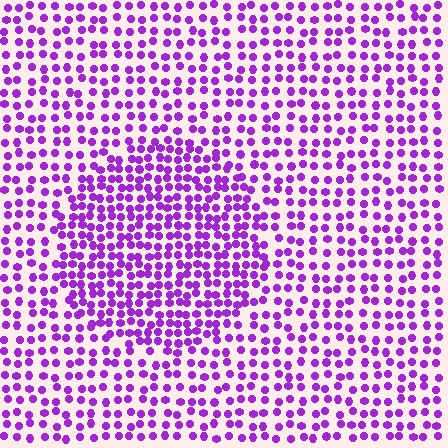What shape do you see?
I see a circle.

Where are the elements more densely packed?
The elements are more densely packed inside the circle boundary.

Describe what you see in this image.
The image contains small purple elements arranged at two different densities. A circle-shaped region is visible where the elements are more densely packed than the surrounding area.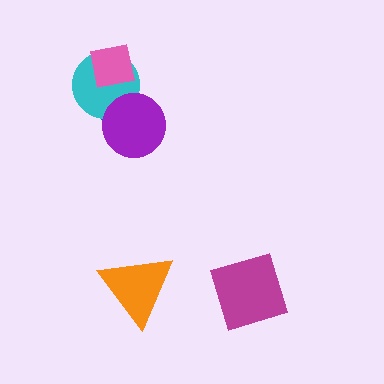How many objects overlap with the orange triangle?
0 objects overlap with the orange triangle.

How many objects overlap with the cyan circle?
3 objects overlap with the cyan circle.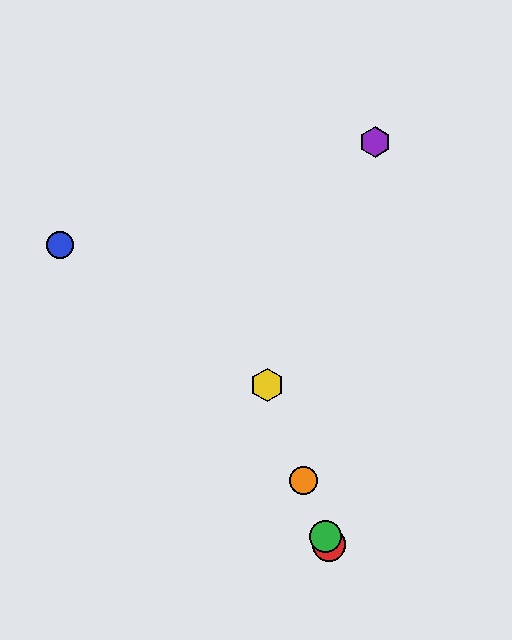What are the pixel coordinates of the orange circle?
The orange circle is at (304, 480).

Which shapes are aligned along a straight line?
The red circle, the green circle, the yellow hexagon, the orange circle are aligned along a straight line.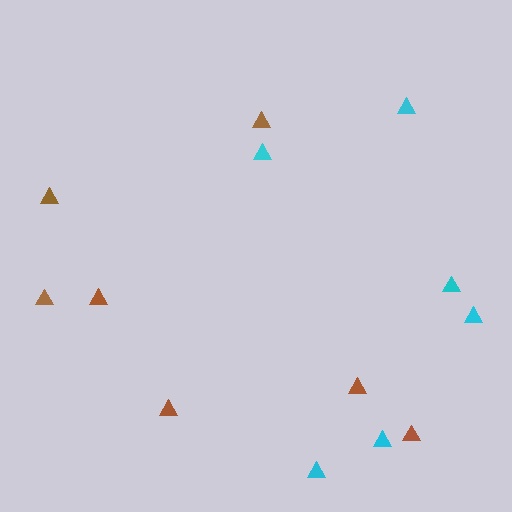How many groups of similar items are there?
There are 2 groups: one group of brown triangles (7) and one group of cyan triangles (6).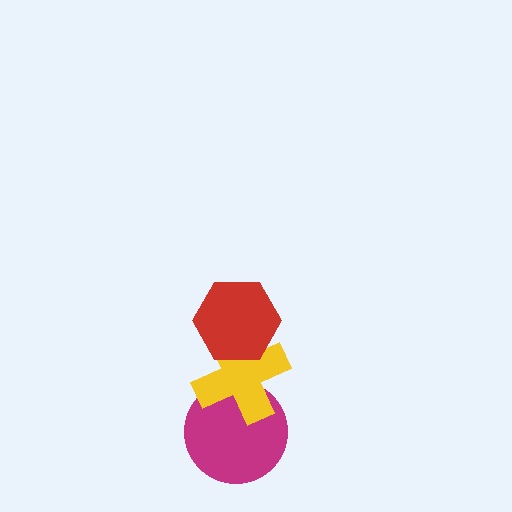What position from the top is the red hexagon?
The red hexagon is 1st from the top.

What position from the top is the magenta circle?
The magenta circle is 3rd from the top.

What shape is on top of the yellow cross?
The red hexagon is on top of the yellow cross.